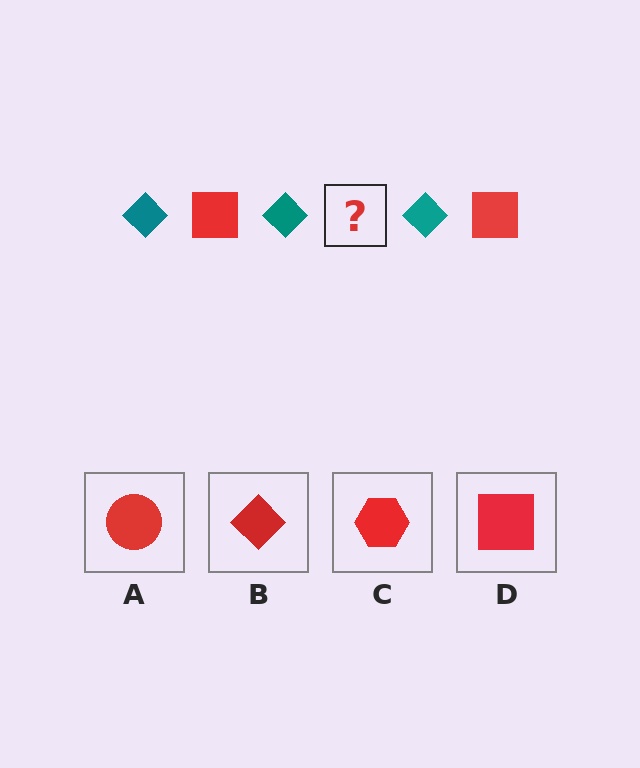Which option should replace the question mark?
Option D.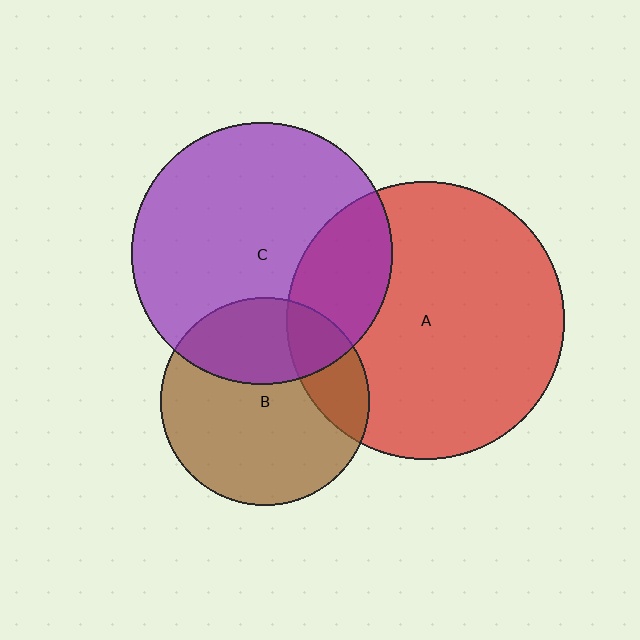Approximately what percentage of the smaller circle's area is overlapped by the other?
Approximately 20%.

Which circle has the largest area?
Circle A (red).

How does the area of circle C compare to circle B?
Approximately 1.6 times.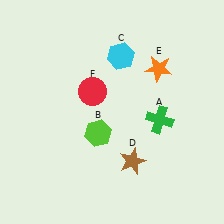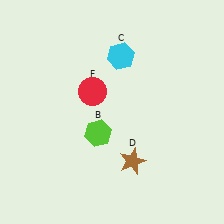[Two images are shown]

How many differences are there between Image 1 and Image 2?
There are 2 differences between the two images.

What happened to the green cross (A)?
The green cross (A) was removed in Image 2. It was in the bottom-right area of Image 1.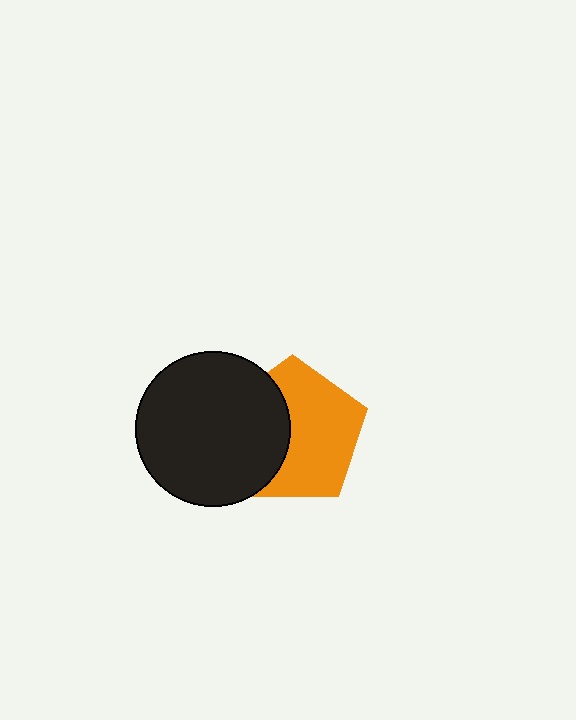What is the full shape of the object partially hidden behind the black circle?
The partially hidden object is an orange pentagon.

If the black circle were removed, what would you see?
You would see the complete orange pentagon.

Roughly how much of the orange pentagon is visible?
About half of it is visible (roughly 61%).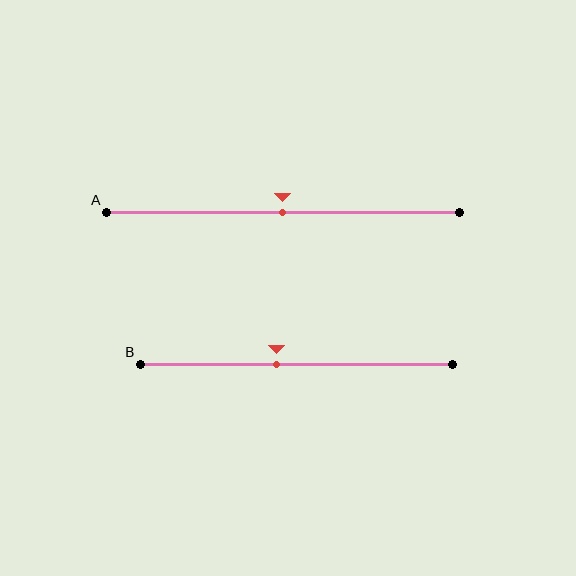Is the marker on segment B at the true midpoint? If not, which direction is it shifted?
No, the marker on segment B is shifted to the left by about 6% of the segment length.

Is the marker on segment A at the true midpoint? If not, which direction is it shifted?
Yes, the marker on segment A is at the true midpoint.